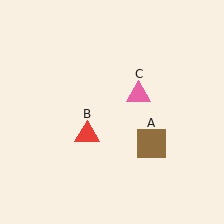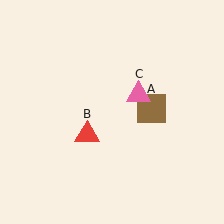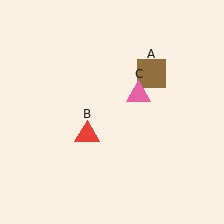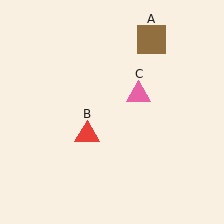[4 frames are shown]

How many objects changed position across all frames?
1 object changed position: brown square (object A).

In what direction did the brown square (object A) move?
The brown square (object A) moved up.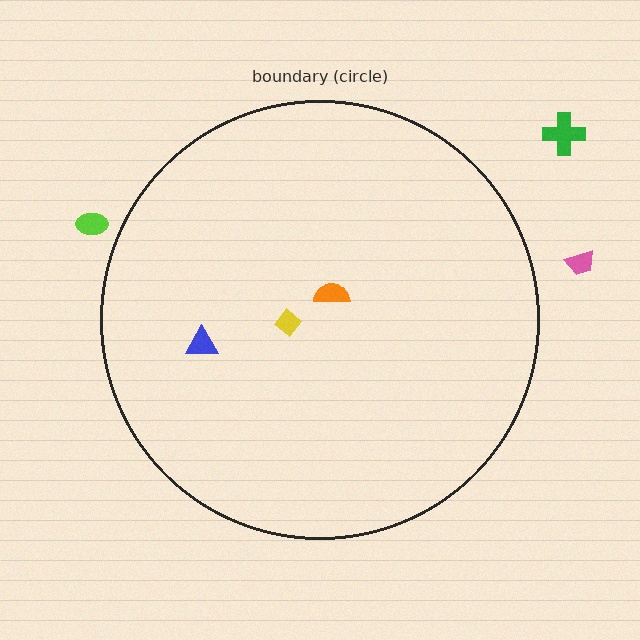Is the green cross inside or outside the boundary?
Outside.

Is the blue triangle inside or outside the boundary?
Inside.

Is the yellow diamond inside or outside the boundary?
Inside.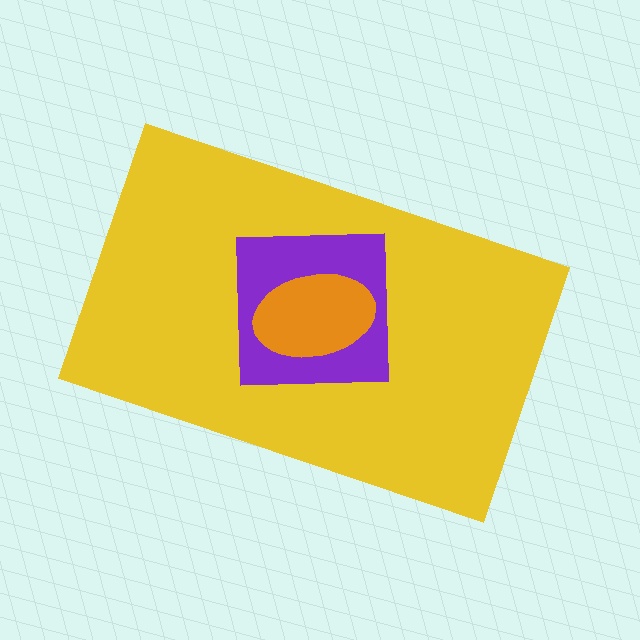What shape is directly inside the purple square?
The orange ellipse.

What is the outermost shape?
The yellow rectangle.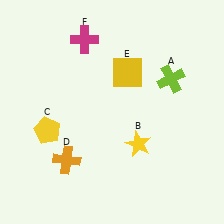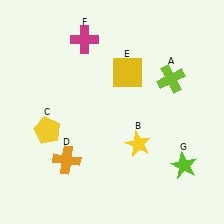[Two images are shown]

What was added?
A lime star (G) was added in Image 2.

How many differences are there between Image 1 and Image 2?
There is 1 difference between the two images.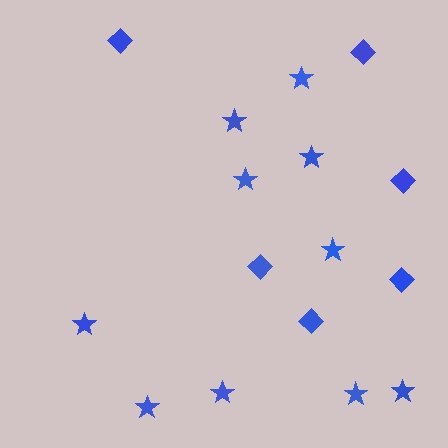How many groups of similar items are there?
There are 2 groups: one group of stars (10) and one group of diamonds (6).